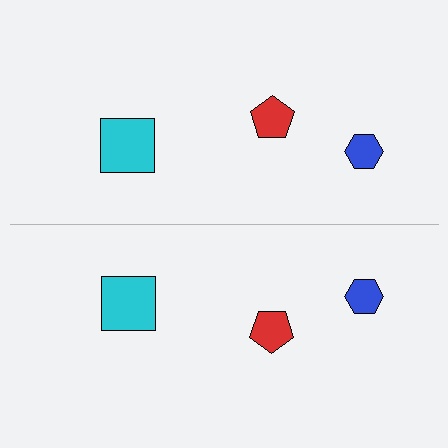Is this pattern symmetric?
Yes, this pattern has bilateral (reflection) symmetry.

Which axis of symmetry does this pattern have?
The pattern has a horizontal axis of symmetry running through the center of the image.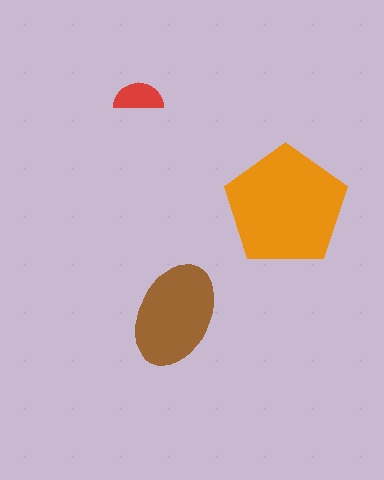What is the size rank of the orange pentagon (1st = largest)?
1st.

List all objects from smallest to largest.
The red semicircle, the brown ellipse, the orange pentagon.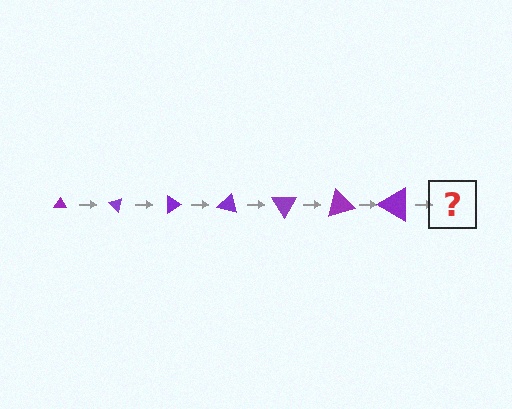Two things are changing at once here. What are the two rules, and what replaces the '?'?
The two rules are that the triangle grows larger each step and it rotates 45 degrees each step. The '?' should be a triangle, larger than the previous one and rotated 315 degrees from the start.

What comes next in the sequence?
The next element should be a triangle, larger than the previous one and rotated 315 degrees from the start.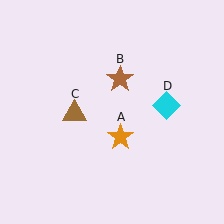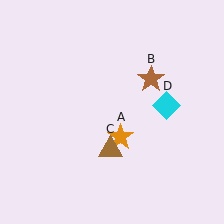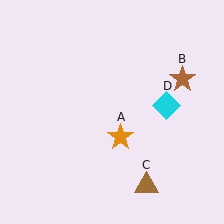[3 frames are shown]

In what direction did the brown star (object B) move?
The brown star (object B) moved right.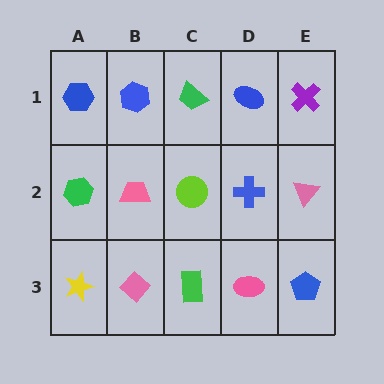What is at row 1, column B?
A blue hexagon.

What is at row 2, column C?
A lime circle.